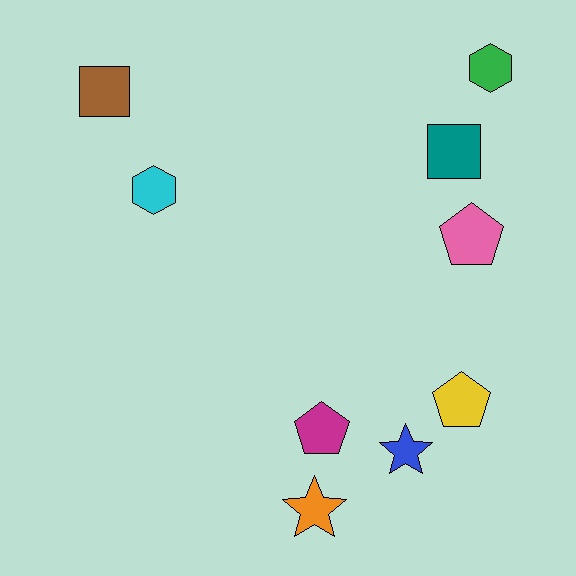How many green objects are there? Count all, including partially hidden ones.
There is 1 green object.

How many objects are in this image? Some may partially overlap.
There are 9 objects.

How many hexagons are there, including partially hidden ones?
There are 2 hexagons.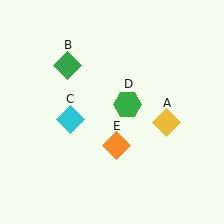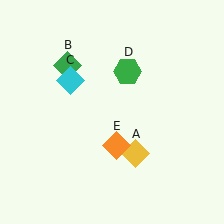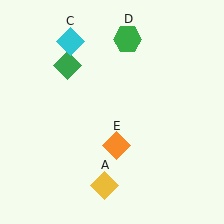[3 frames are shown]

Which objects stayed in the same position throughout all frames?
Green diamond (object B) and orange diamond (object E) remained stationary.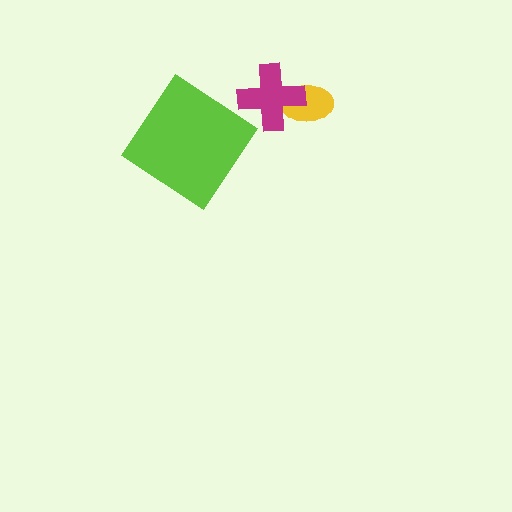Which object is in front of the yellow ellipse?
The magenta cross is in front of the yellow ellipse.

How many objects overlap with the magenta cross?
1 object overlaps with the magenta cross.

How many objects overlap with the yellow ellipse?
1 object overlaps with the yellow ellipse.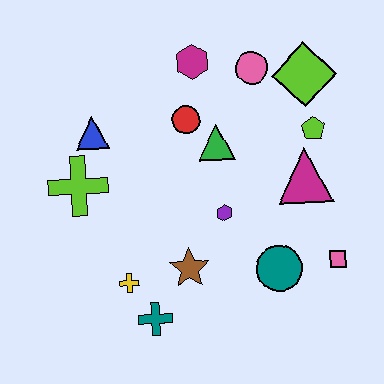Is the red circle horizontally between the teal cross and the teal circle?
Yes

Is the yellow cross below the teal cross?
No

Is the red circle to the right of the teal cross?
Yes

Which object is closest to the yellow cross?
The teal cross is closest to the yellow cross.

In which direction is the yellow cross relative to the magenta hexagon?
The yellow cross is below the magenta hexagon.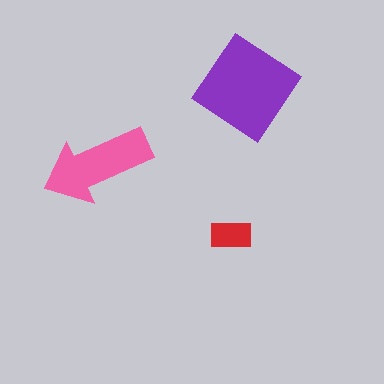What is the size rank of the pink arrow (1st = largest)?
2nd.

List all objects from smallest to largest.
The red rectangle, the pink arrow, the purple diamond.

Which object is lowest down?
The red rectangle is bottommost.